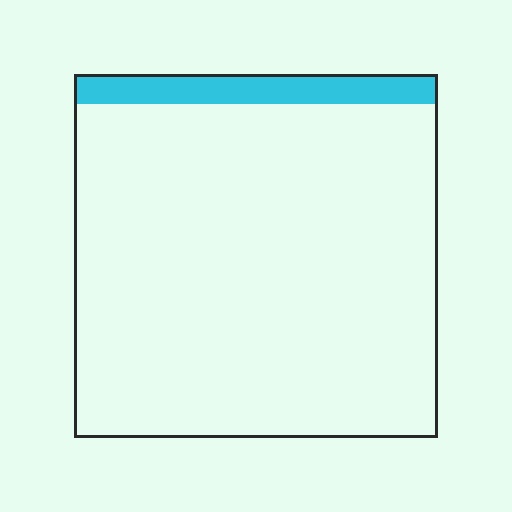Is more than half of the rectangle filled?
No.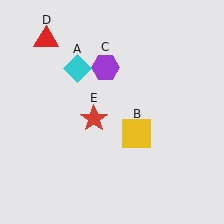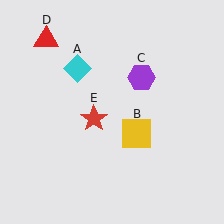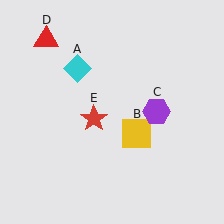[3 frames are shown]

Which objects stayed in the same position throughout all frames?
Cyan diamond (object A) and yellow square (object B) and red triangle (object D) and red star (object E) remained stationary.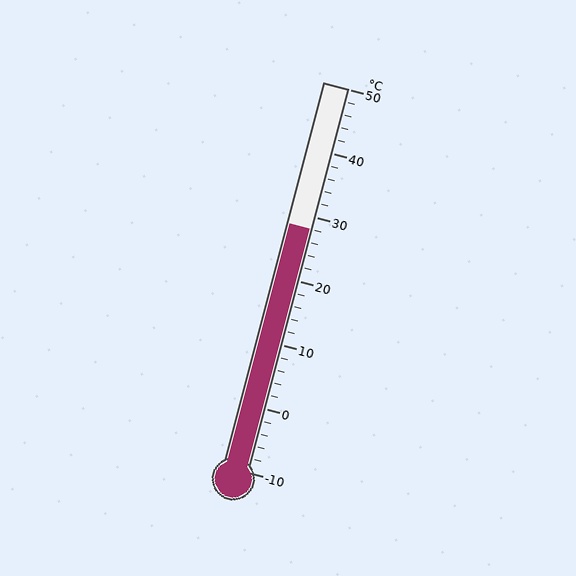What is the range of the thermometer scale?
The thermometer scale ranges from -10°C to 50°C.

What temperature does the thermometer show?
The thermometer shows approximately 28°C.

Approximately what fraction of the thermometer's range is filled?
The thermometer is filled to approximately 65% of its range.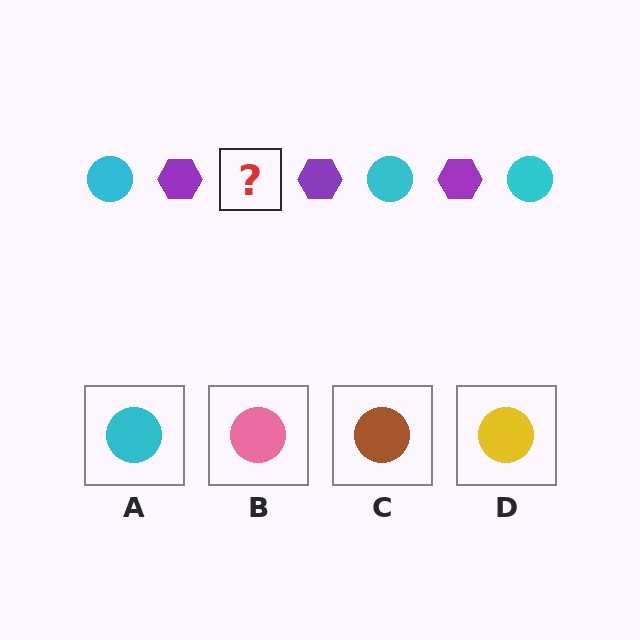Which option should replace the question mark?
Option A.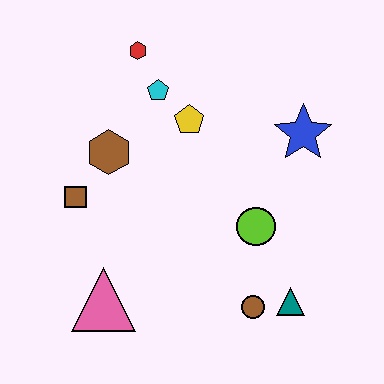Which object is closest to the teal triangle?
The brown circle is closest to the teal triangle.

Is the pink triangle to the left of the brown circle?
Yes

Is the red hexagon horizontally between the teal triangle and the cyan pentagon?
No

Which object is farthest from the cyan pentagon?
The teal triangle is farthest from the cyan pentagon.